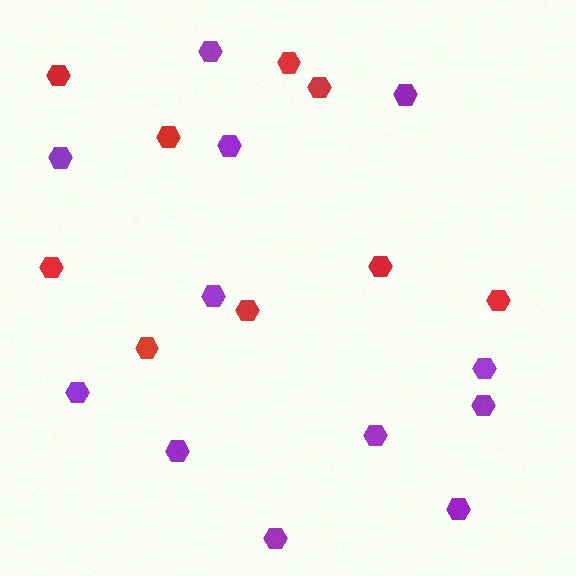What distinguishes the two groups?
There are 2 groups: one group of purple hexagons (12) and one group of red hexagons (9).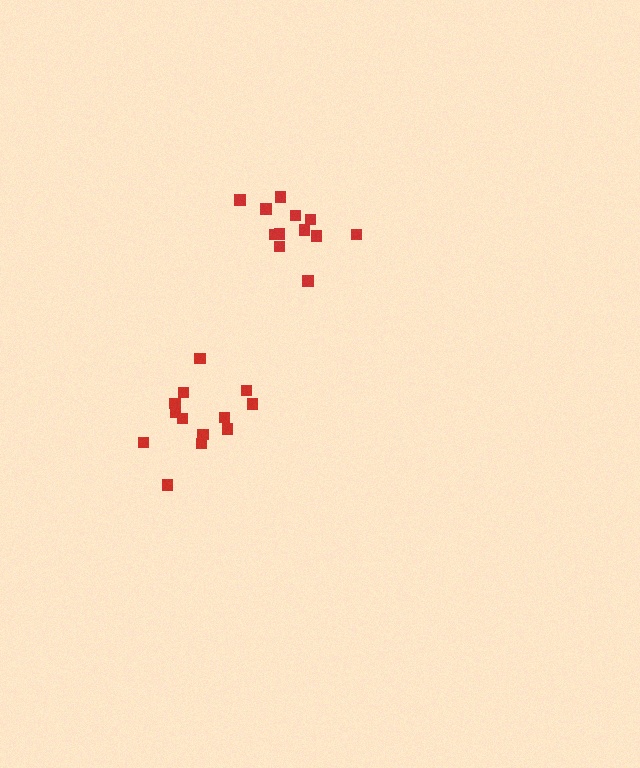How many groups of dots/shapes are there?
There are 2 groups.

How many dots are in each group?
Group 1: 12 dots, Group 2: 13 dots (25 total).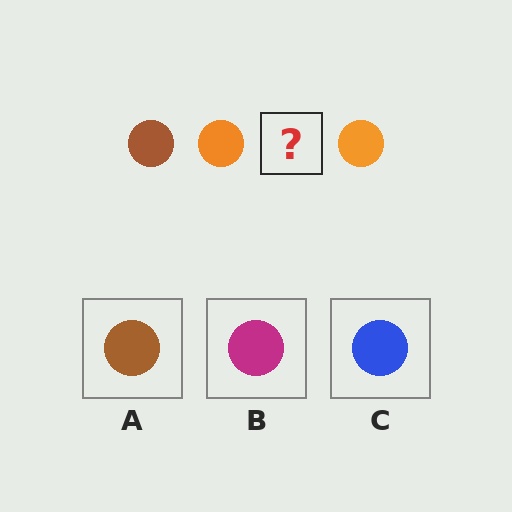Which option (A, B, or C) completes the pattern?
A.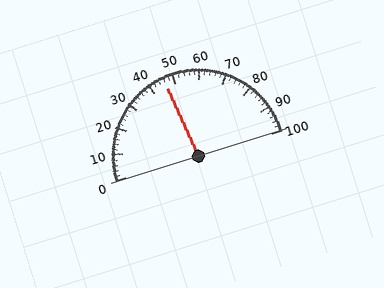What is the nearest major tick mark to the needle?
The nearest major tick mark is 50.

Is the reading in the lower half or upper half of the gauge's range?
The reading is in the lower half of the range (0 to 100).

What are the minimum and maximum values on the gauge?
The gauge ranges from 0 to 100.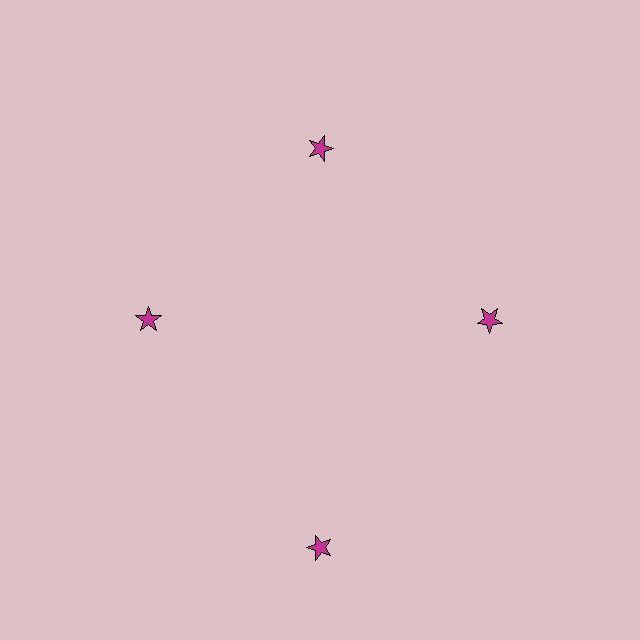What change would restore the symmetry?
The symmetry would be restored by moving it inward, back onto the ring so that all 4 stars sit at equal angles and equal distance from the center.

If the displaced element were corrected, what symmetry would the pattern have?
It would have 4-fold rotational symmetry — the pattern would map onto itself every 90 degrees.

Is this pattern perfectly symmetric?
No. The 4 magenta stars are arranged in a ring, but one element near the 6 o'clock position is pushed outward from the center, breaking the 4-fold rotational symmetry.